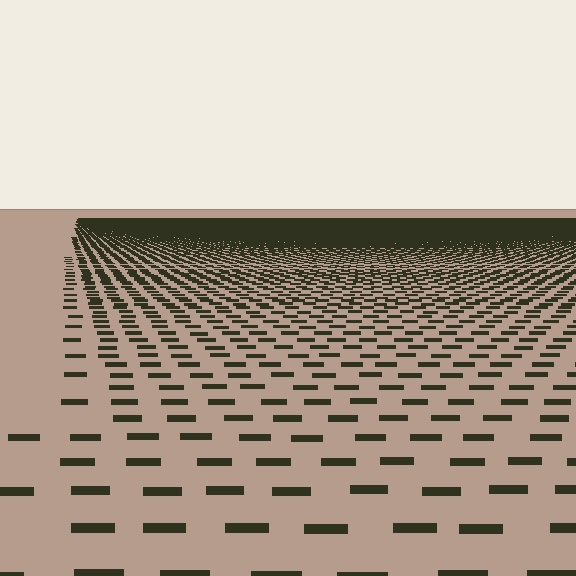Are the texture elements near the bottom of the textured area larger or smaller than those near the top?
Larger. Near the bottom, elements are closer to the viewer and appear at a bigger on-screen size.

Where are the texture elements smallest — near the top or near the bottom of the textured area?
Near the top.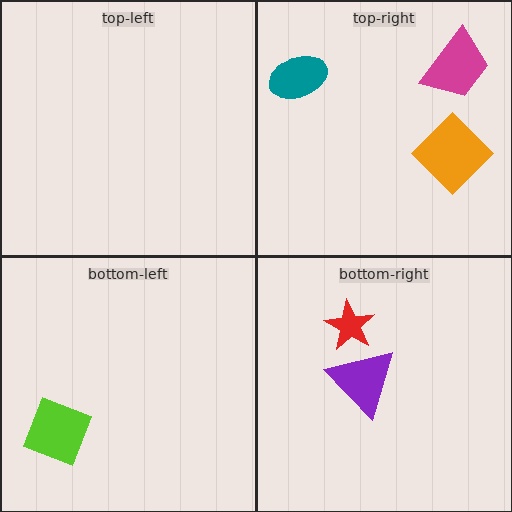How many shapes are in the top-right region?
3.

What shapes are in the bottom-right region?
The red star, the purple triangle.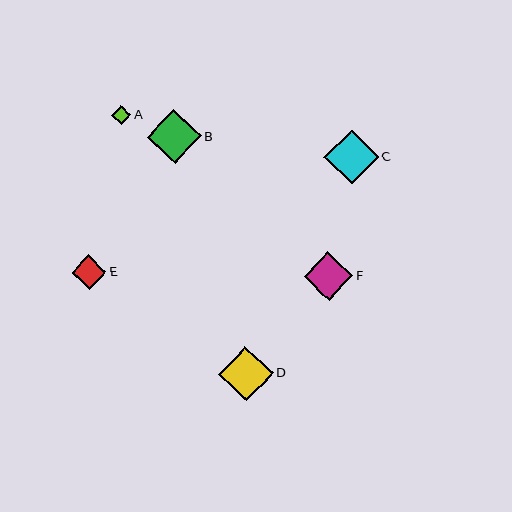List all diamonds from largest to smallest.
From largest to smallest: C, D, B, F, E, A.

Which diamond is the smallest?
Diamond A is the smallest with a size of approximately 19 pixels.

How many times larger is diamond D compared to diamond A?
Diamond D is approximately 2.8 times the size of diamond A.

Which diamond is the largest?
Diamond C is the largest with a size of approximately 54 pixels.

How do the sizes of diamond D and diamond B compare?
Diamond D and diamond B are approximately the same size.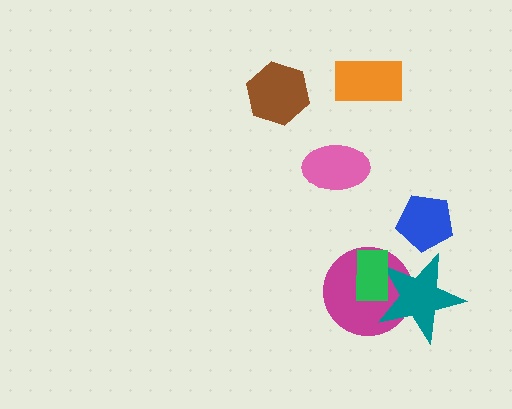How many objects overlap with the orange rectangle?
0 objects overlap with the orange rectangle.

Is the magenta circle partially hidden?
Yes, it is partially covered by another shape.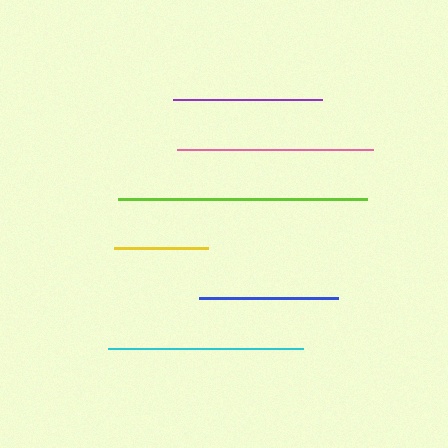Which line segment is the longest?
The lime line is the longest at approximately 249 pixels.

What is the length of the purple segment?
The purple segment is approximately 148 pixels long.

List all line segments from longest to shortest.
From longest to shortest: lime, pink, cyan, purple, blue, yellow.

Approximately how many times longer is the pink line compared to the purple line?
The pink line is approximately 1.3 times the length of the purple line.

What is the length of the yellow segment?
The yellow segment is approximately 94 pixels long.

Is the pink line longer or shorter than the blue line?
The pink line is longer than the blue line.